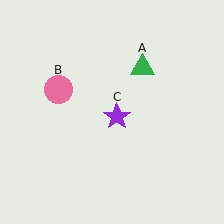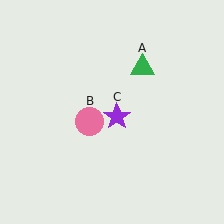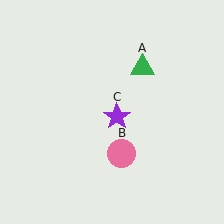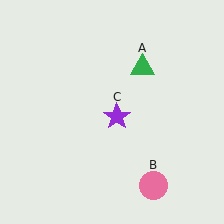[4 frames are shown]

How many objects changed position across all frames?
1 object changed position: pink circle (object B).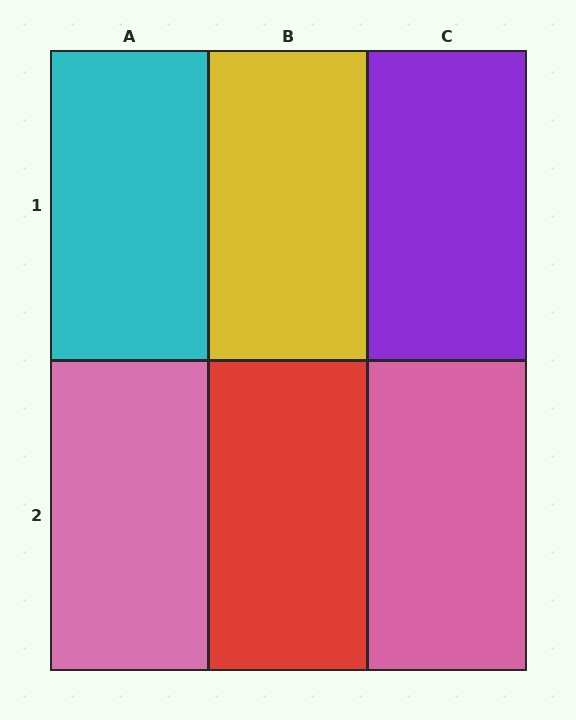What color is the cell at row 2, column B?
Red.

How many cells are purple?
1 cell is purple.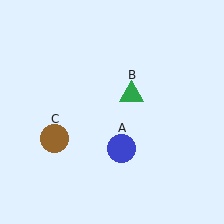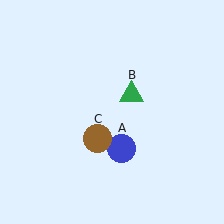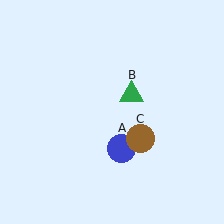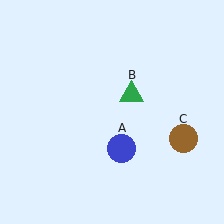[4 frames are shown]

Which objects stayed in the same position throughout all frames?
Blue circle (object A) and green triangle (object B) remained stationary.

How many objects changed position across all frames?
1 object changed position: brown circle (object C).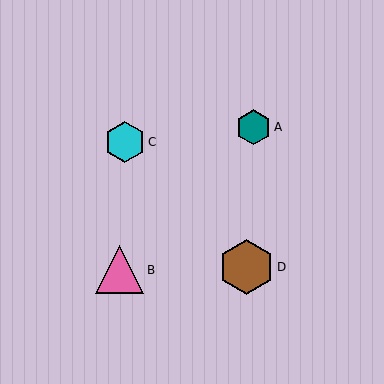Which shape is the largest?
The brown hexagon (labeled D) is the largest.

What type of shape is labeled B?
Shape B is a pink triangle.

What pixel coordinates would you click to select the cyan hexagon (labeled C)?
Click at (125, 142) to select the cyan hexagon C.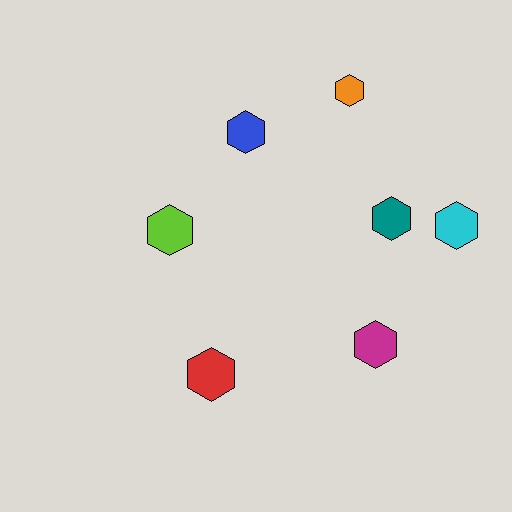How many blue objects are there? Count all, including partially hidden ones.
There is 1 blue object.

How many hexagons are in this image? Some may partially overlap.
There are 7 hexagons.